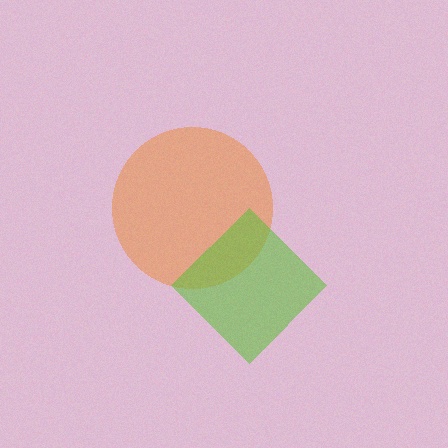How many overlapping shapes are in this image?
There are 2 overlapping shapes in the image.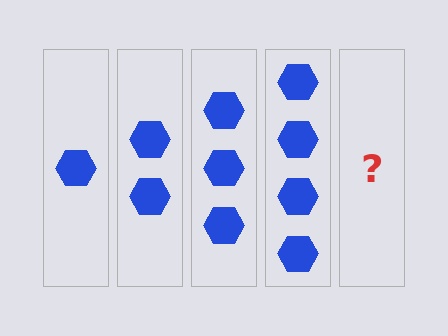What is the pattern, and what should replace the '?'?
The pattern is that each step adds one more hexagon. The '?' should be 5 hexagons.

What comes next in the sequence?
The next element should be 5 hexagons.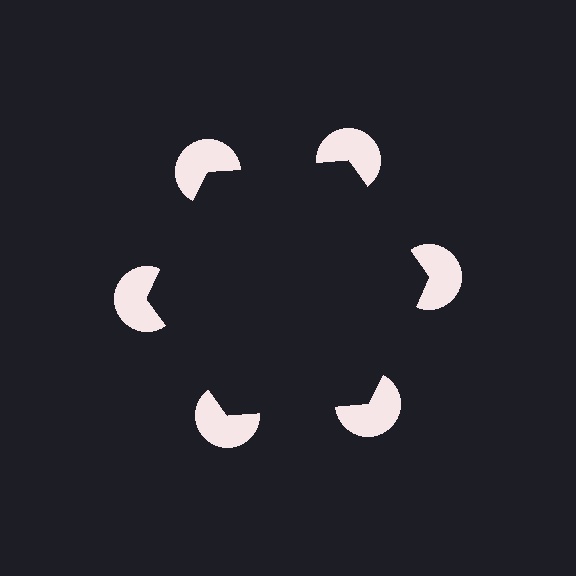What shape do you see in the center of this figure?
An illusory hexagon — its edges are inferred from the aligned wedge cuts in the pac-man discs, not physically drawn.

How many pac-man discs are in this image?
There are 6 — one at each vertex of the illusory hexagon.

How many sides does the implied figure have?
6 sides.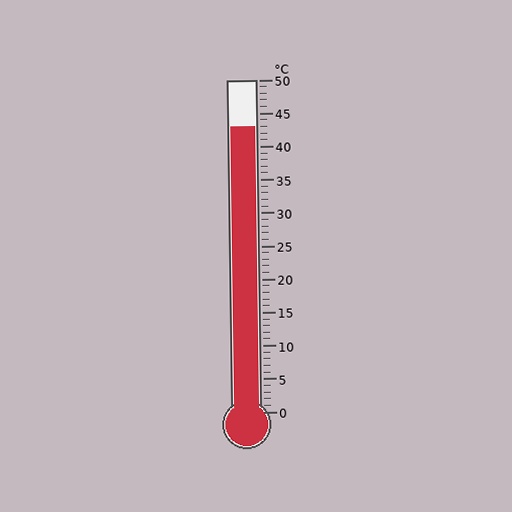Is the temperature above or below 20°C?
The temperature is above 20°C.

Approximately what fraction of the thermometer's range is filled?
The thermometer is filled to approximately 85% of its range.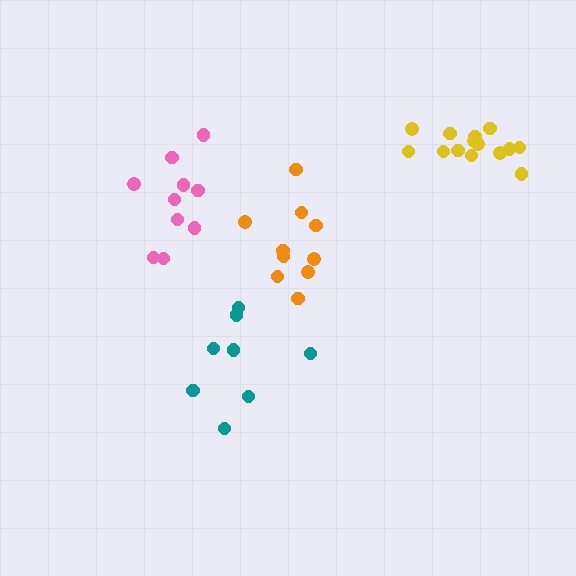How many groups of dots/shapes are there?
There are 4 groups.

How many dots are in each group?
Group 1: 10 dots, Group 2: 10 dots, Group 3: 8 dots, Group 4: 14 dots (42 total).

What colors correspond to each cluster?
The clusters are colored: orange, pink, teal, yellow.